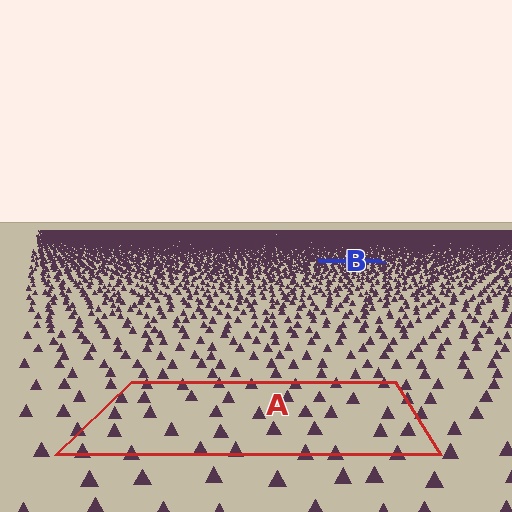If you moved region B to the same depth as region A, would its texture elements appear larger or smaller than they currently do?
They would appear larger. At a closer depth, the same texture elements are projected at a bigger on-screen size.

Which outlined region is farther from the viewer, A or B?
Region B is farther from the viewer — the texture elements inside it appear smaller and more densely packed.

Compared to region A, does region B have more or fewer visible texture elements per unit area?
Region B has more texture elements per unit area — they are packed more densely because it is farther away.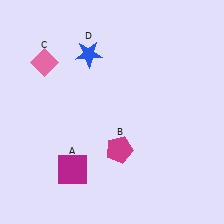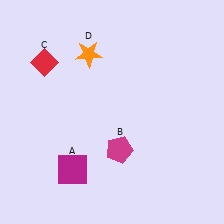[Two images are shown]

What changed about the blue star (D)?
In Image 1, D is blue. In Image 2, it changed to orange.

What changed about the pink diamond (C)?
In Image 1, C is pink. In Image 2, it changed to red.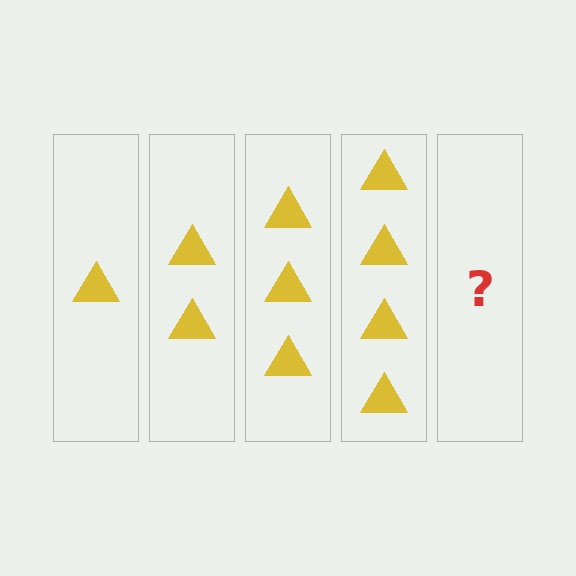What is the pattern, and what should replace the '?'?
The pattern is that each step adds one more triangle. The '?' should be 5 triangles.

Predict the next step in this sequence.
The next step is 5 triangles.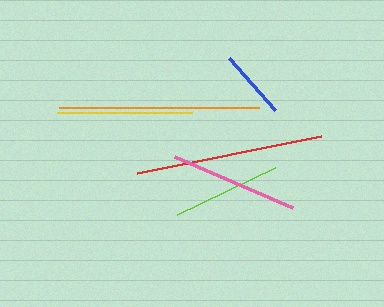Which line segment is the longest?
The orange line is the longest at approximately 201 pixels.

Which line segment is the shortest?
The blue line is the shortest at approximately 69 pixels.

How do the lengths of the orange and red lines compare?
The orange and red lines are approximately the same length.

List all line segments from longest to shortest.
From longest to shortest: orange, red, yellow, pink, lime, blue.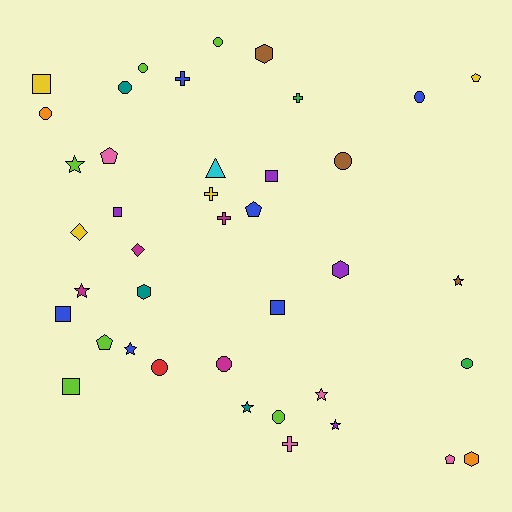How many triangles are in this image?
There is 1 triangle.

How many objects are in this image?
There are 40 objects.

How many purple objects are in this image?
There are 4 purple objects.